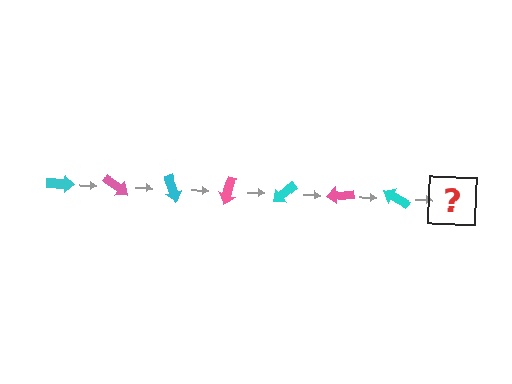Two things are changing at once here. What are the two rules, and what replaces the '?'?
The two rules are that it rotates 35 degrees each step and the color cycles through cyan and pink. The '?' should be a pink arrow, rotated 245 degrees from the start.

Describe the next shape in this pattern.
It should be a pink arrow, rotated 245 degrees from the start.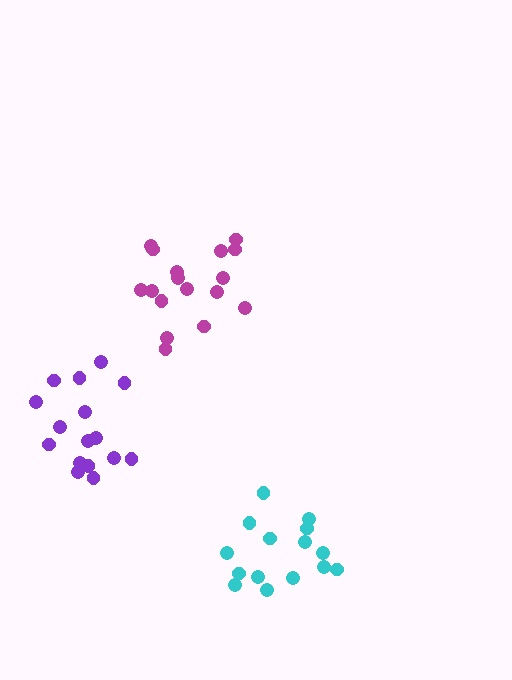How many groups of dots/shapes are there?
There are 3 groups.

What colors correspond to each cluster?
The clusters are colored: magenta, cyan, purple.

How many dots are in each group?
Group 1: 17 dots, Group 2: 15 dots, Group 3: 16 dots (48 total).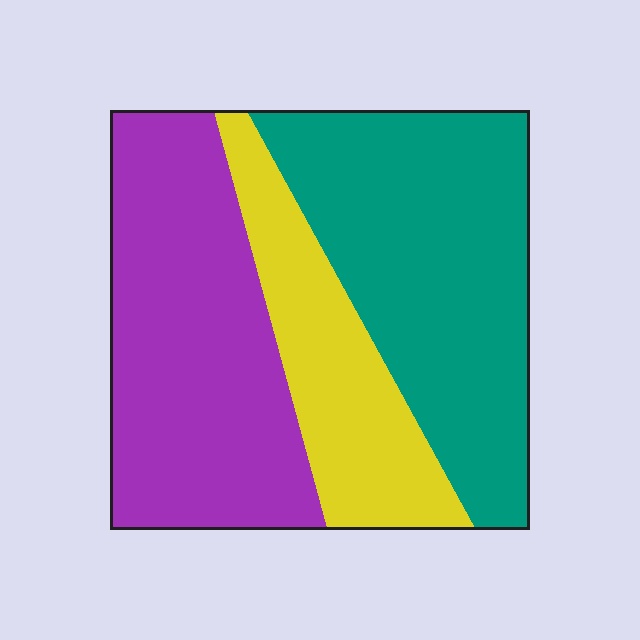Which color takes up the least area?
Yellow, at roughly 20%.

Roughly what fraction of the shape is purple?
Purple covers about 40% of the shape.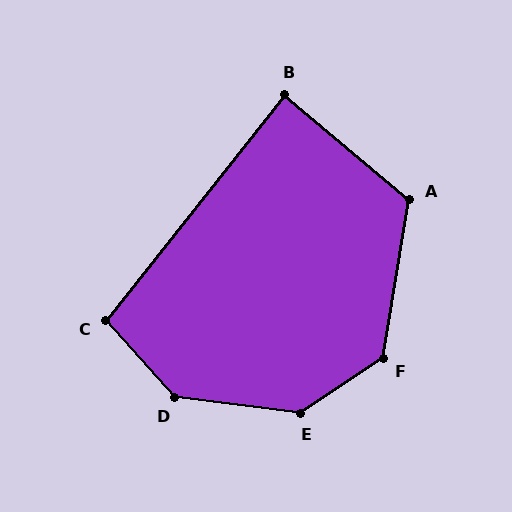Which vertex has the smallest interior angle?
B, at approximately 88 degrees.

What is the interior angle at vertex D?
Approximately 139 degrees (obtuse).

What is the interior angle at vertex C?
Approximately 100 degrees (obtuse).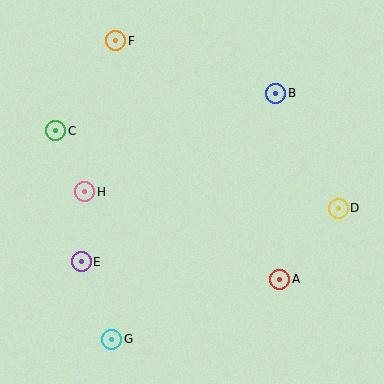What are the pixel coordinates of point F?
Point F is at (116, 41).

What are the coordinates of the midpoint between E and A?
The midpoint between E and A is at (181, 270).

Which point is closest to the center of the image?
Point H at (85, 192) is closest to the center.